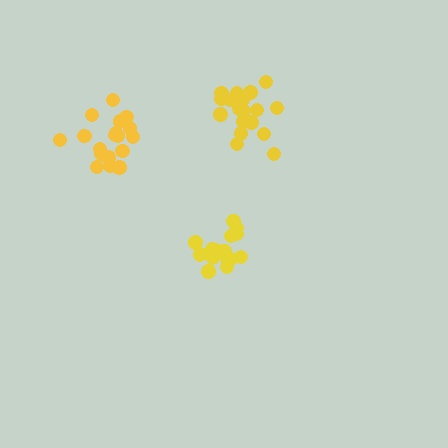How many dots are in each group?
Group 1: 18 dots, Group 2: 17 dots, Group 3: 18 dots (53 total).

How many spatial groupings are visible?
There are 3 spatial groupings.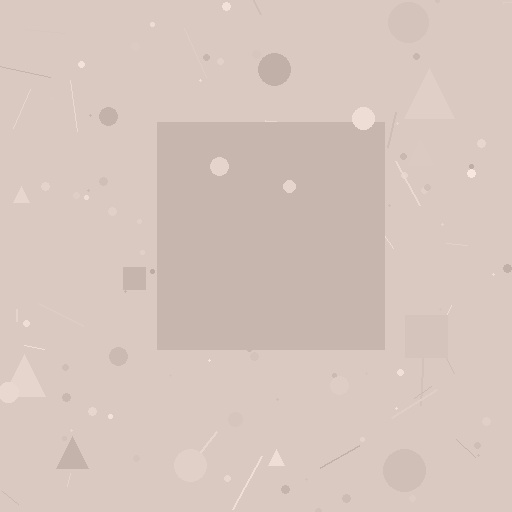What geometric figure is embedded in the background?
A square is embedded in the background.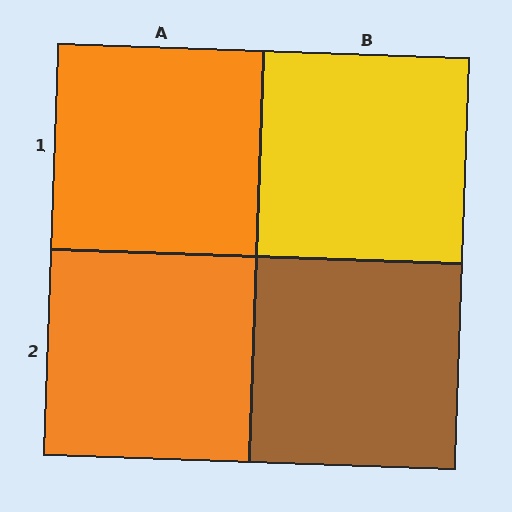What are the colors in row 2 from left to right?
Orange, brown.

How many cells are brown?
1 cell is brown.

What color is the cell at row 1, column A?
Orange.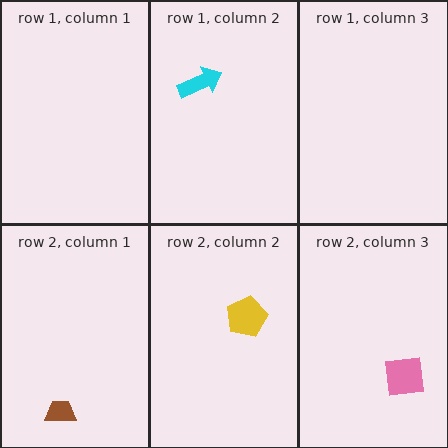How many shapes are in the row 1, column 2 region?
1.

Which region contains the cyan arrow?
The row 1, column 2 region.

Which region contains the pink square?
The row 2, column 3 region.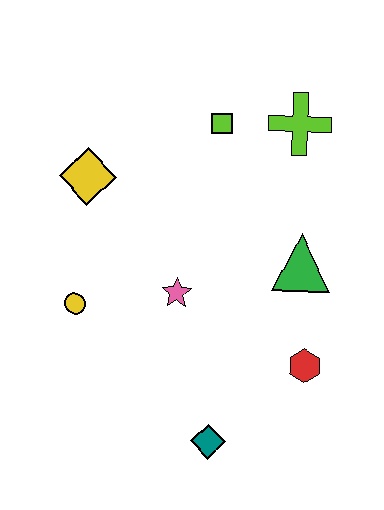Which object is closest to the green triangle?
The red hexagon is closest to the green triangle.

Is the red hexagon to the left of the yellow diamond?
No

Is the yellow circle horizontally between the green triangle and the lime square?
No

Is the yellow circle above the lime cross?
No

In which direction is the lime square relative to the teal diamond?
The lime square is above the teal diamond.